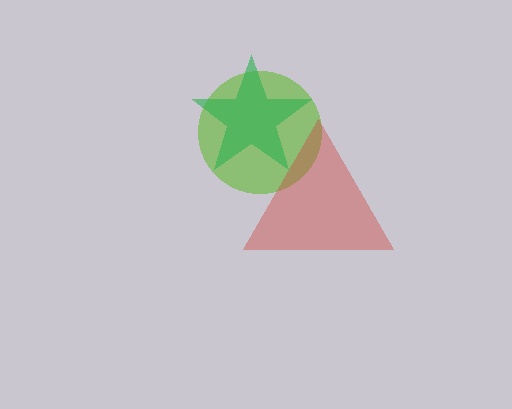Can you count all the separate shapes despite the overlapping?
Yes, there are 3 separate shapes.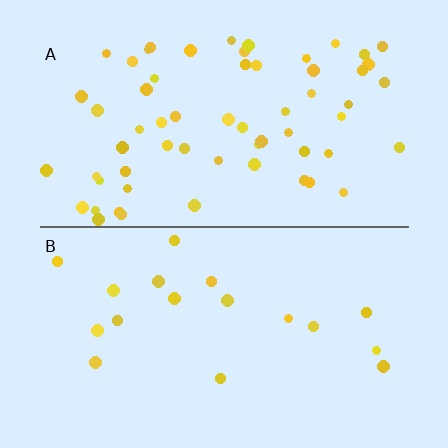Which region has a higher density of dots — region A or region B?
A (the top).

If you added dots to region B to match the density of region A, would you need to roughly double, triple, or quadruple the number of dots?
Approximately triple.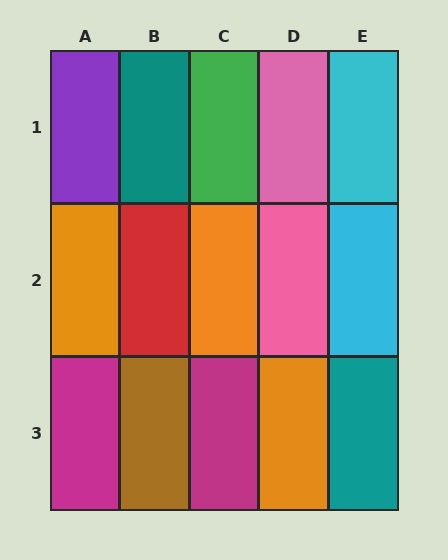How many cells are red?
1 cell is red.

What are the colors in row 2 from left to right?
Orange, red, orange, pink, cyan.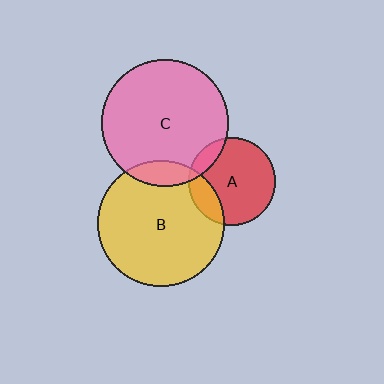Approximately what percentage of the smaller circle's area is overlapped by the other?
Approximately 10%.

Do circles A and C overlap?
Yes.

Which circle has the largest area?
Circle C (pink).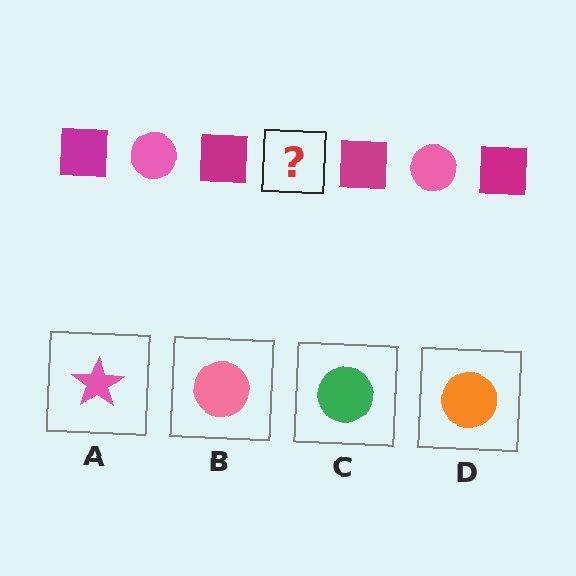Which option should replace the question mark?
Option B.